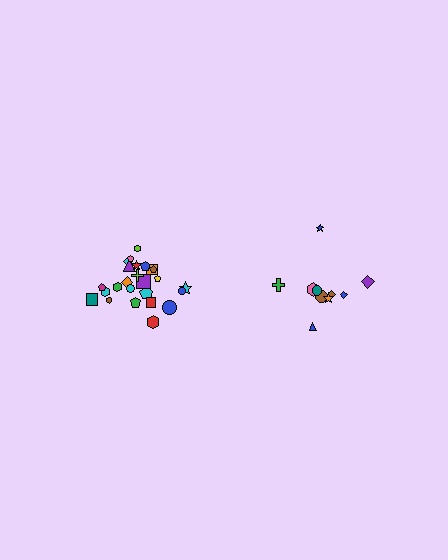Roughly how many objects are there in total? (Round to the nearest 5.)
Roughly 35 objects in total.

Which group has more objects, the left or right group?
The left group.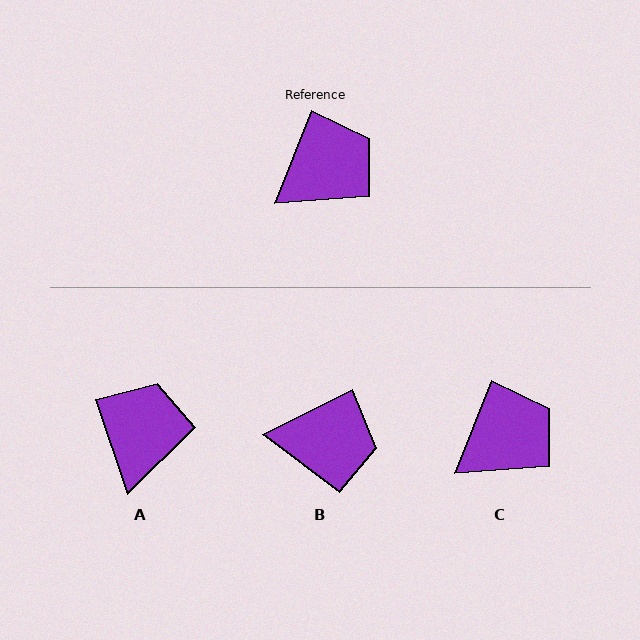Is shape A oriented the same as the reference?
No, it is off by about 41 degrees.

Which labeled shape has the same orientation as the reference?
C.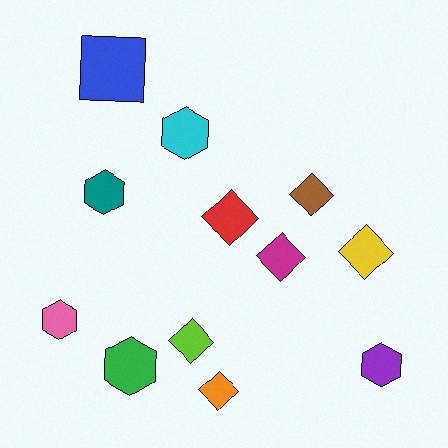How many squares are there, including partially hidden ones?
There is 1 square.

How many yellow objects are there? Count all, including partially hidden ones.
There is 1 yellow object.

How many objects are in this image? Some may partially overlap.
There are 12 objects.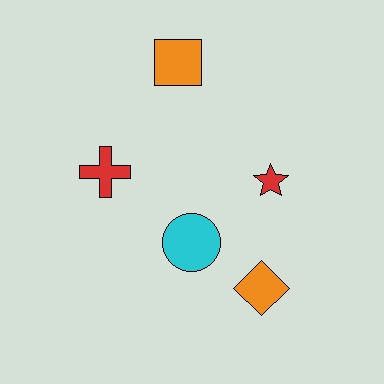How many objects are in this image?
There are 5 objects.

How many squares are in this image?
There is 1 square.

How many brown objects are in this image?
There are no brown objects.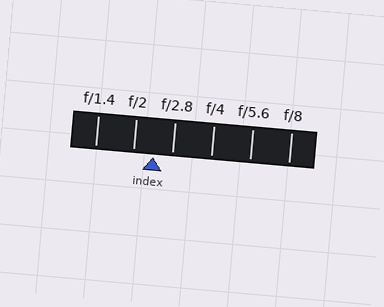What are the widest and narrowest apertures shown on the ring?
The widest aperture shown is f/1.4 and the narrowest is f/8.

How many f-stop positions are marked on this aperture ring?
There are 6 f-stop positions marked.